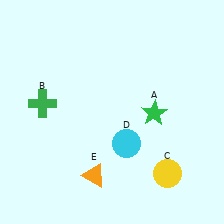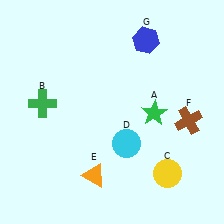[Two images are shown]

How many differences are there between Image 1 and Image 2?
There are 2 differences between the two images.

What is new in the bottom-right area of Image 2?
A brown cross (F) was added in the bottom-right area of Image 2.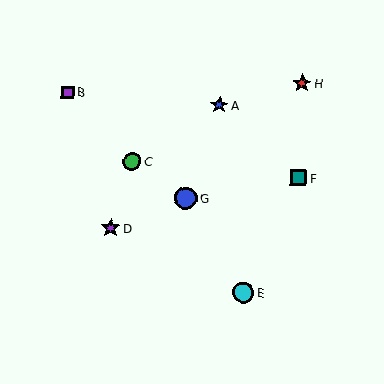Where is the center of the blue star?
The center of the blue star is at (219, 105).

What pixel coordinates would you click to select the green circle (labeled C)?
Click at (132, 161) to select the green circle C.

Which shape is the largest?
The blue circle (labeled G) is the largest.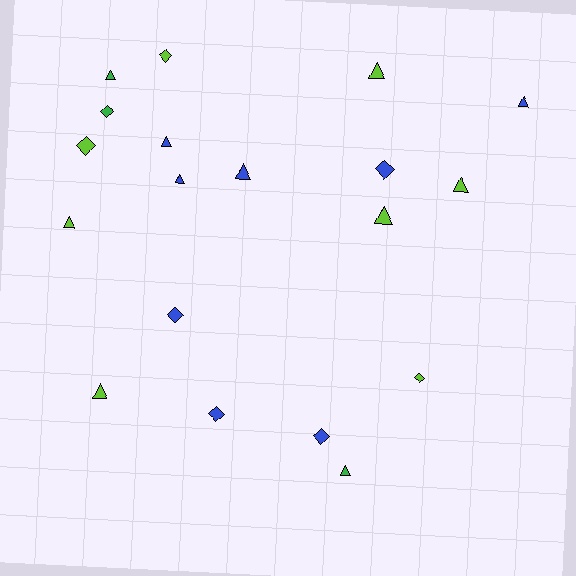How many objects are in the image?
There are 19 objects.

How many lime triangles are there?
There are 5 lime triangles.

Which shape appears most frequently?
Triangle, with 11 objects.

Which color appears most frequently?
Lime, with 8 objects.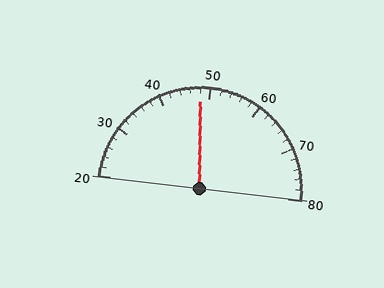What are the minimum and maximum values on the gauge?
The gauge ranges from 20 to 80.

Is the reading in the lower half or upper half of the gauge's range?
The reading is in the lower half of the range (20 to 80).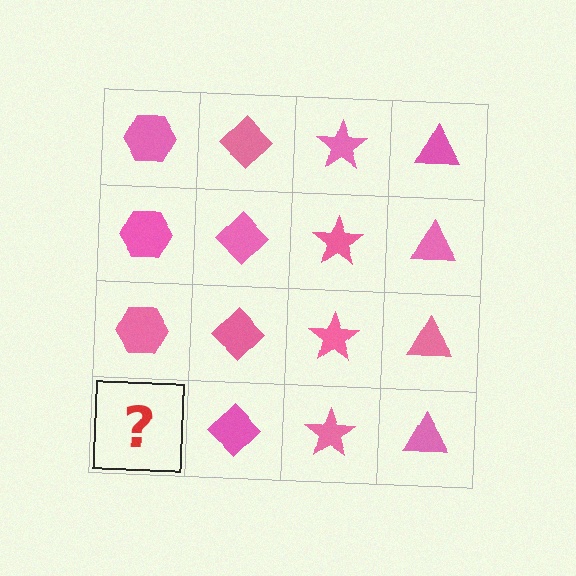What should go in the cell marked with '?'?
The missing cell should contain a pink hexagon.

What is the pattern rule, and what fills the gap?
The rule is that each column has a consistent shape. The gap should be filled with a pink hexagon.